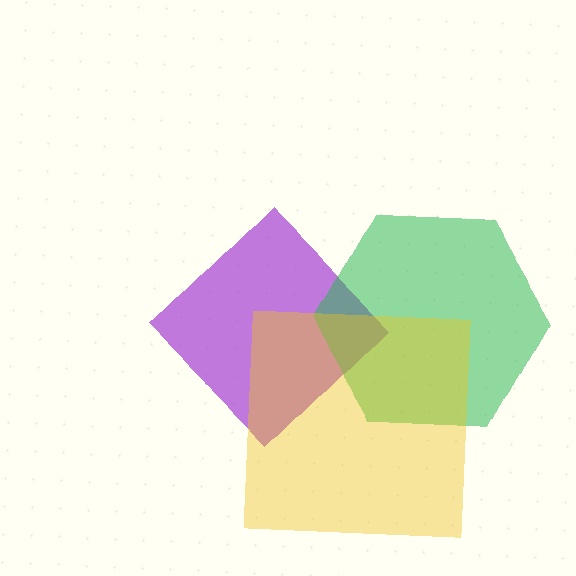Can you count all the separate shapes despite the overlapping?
Yes, there are 3 separate shapes.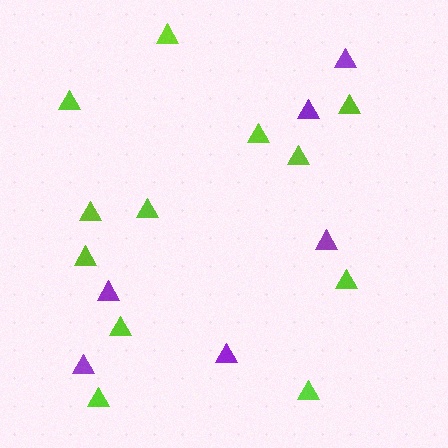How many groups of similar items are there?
There are 2 groups: one group of purple triangles (6) and one group of lime triangles (12).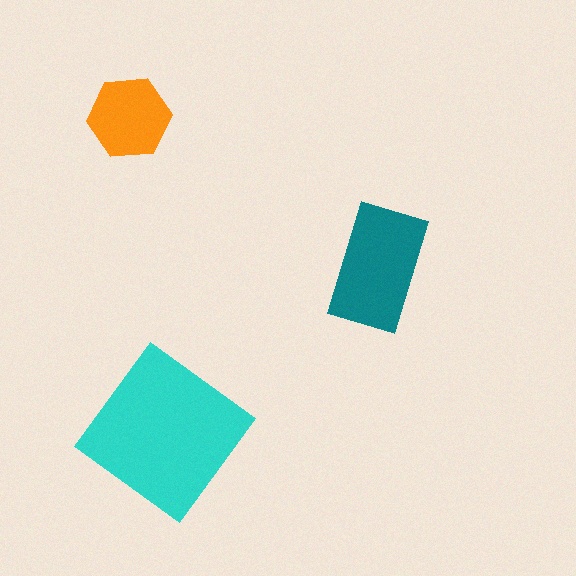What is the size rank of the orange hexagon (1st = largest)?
3rd.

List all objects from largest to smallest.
The cyan diamond, the teal rectangle, the orange hexagon.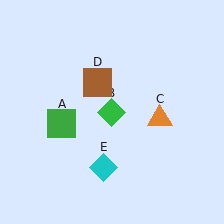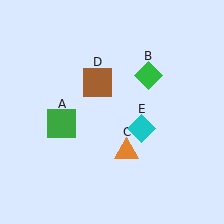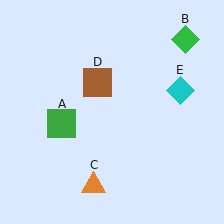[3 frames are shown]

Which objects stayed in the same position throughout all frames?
Green square (object A) and brown square (object D) remained stationary.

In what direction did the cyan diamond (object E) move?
The cyan diamond (object E) moved up and to the right.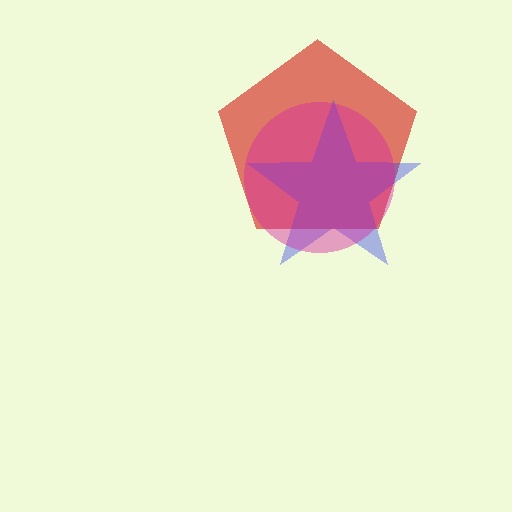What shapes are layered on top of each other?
The layered shapes are: a red pentagon, a blue star, a magenta circle.